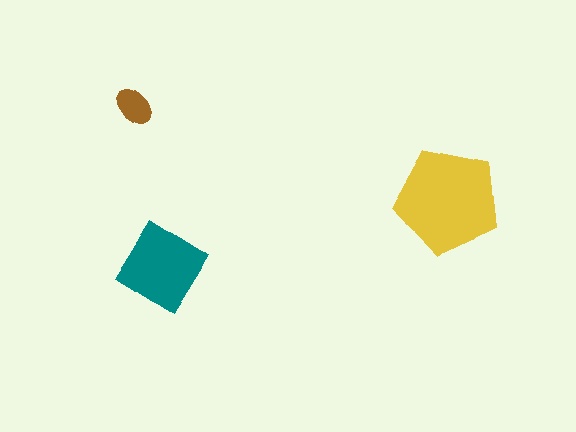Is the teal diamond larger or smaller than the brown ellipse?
Larger.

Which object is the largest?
The yellow pentagon.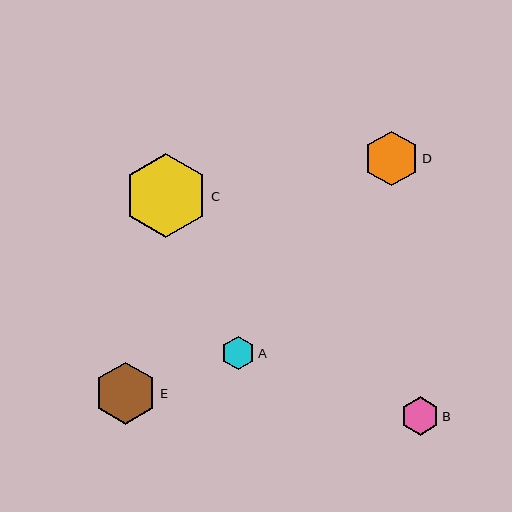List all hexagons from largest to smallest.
From largest to smallest: C, E, D, B, A.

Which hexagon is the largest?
Hexagon C is the largest with a size of approximately 84 pixels.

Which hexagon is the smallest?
Hexagon A is the smallest with a size of approximately 33 pixels.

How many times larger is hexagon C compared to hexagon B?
Hexagon C is approximately 2.2 times the size of hexagon B.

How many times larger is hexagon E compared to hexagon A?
Hexagon E is approximately 1.9 times the size of hexagon A.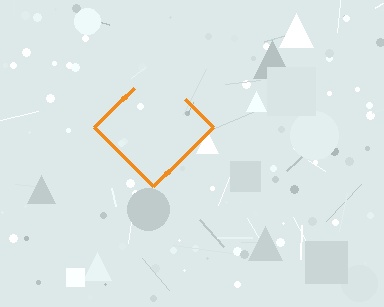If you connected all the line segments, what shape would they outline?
They would outline a diamond.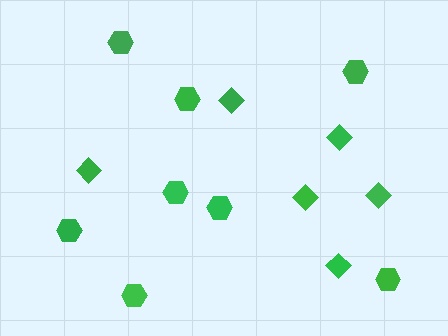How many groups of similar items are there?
There are 2 groups: one group of diamonds (6) and one group of hexagons (8).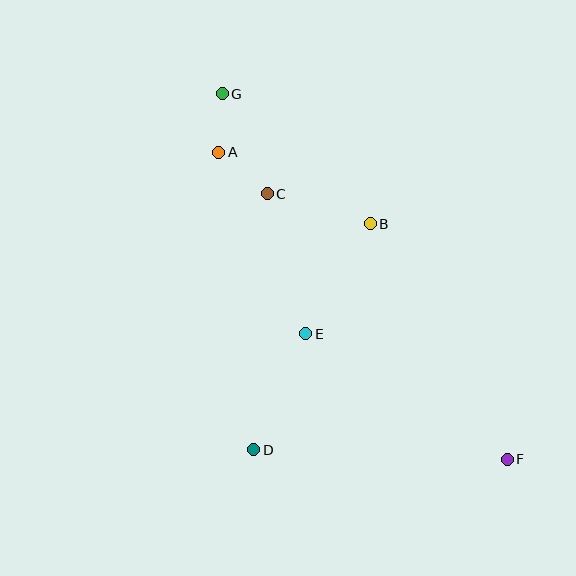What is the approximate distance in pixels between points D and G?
The distance between D and G is approximately 358 pixels.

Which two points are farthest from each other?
Points F and G are farthest from each other.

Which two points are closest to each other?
Points A and G are closest to each other.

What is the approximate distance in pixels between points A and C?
The distance between A and C is approximately 64 pixels.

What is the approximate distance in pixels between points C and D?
The distance between C and D is approximately 257 pixels.